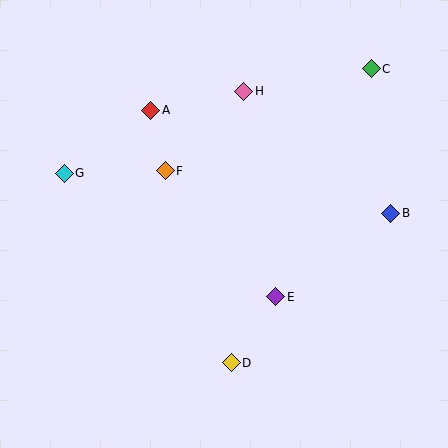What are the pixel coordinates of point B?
Point B is at (391, 213).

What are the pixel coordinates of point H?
Point H is at (244, 91).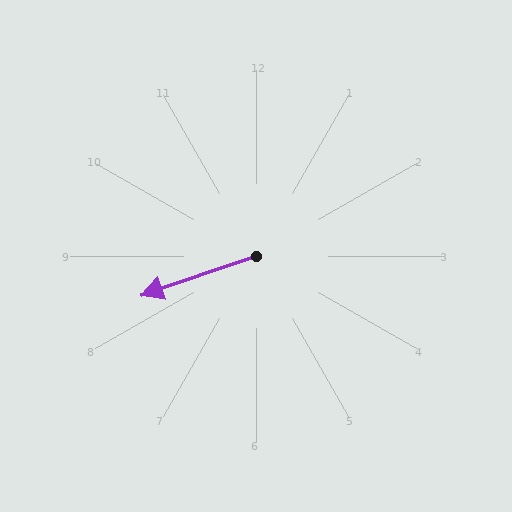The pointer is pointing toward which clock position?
Roughly 8 o'clock.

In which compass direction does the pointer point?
West.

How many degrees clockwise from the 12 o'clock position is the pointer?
Approximately 251 degrees.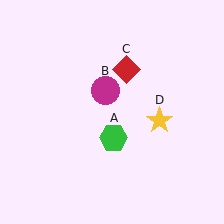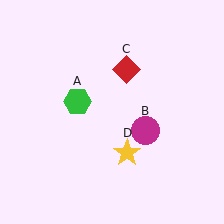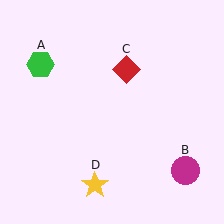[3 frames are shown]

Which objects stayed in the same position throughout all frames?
Red diamond (object C) remained stationary.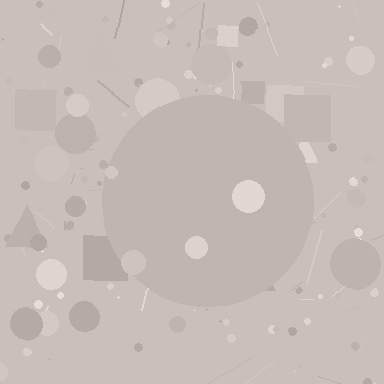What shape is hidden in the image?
A circle is hidden in the image.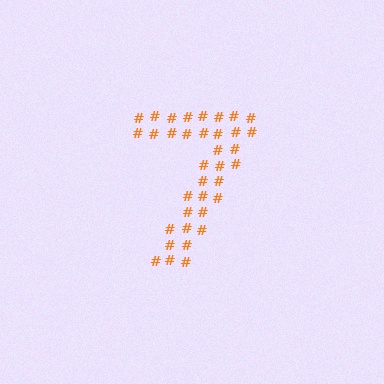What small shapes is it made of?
It is made of small hash symbols.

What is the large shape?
The large shape is the digit 7.